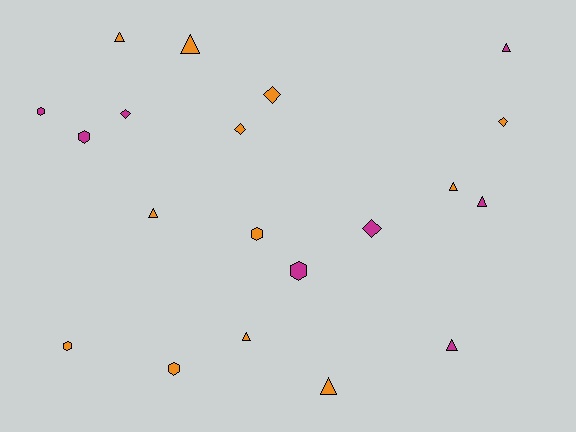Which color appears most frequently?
Orange, with 12 objects.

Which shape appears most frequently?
Triangle, with 9 objects.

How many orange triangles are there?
There are 6 orange triangles.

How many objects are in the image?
There are 20 objects.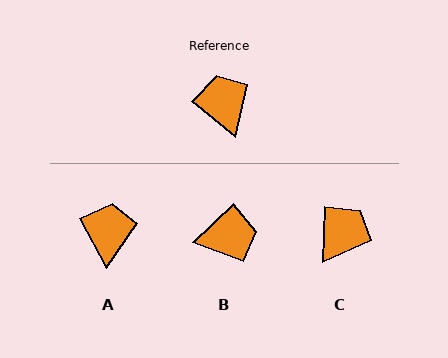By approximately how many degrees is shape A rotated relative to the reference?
Approximately 22 degrees clockwise.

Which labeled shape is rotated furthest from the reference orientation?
B, about 97 degrees away.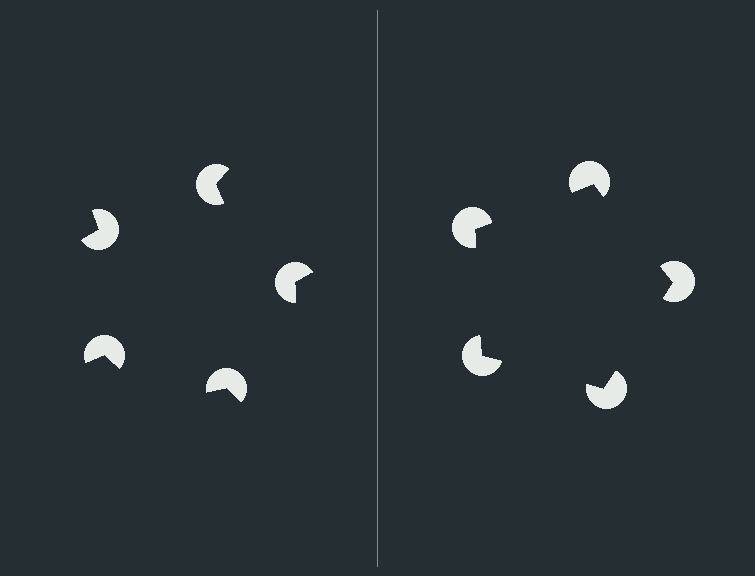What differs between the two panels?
The pac-man discs are positioned identically on both sides; only the wedge orientations differ. On the right they align to a pentagon; on the left they are misaligned.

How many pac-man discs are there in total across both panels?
10 — 5 on each side.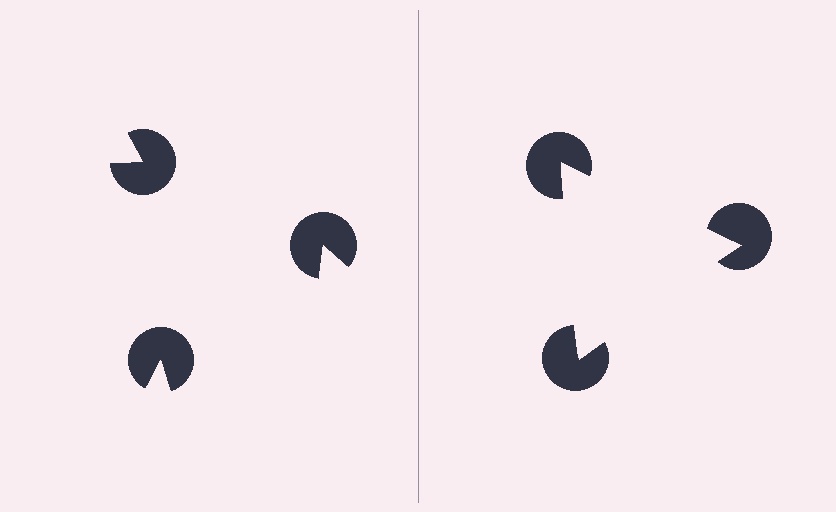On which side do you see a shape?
An illusory triangle appears on the right side. On the left side the wedge cuts are rotated, so no coherent shape forms.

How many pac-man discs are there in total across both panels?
6 — 3 on each side.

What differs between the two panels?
The pac-man discs are positioned identically on both sides; only the wedge orientations differ. On the right they align to a triangle; on the left they are misaligned.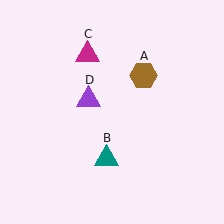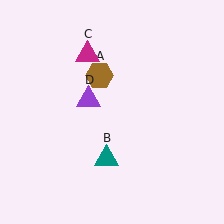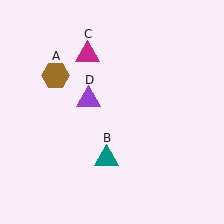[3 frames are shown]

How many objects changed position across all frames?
1 object changed position: brown hexagon (object A).